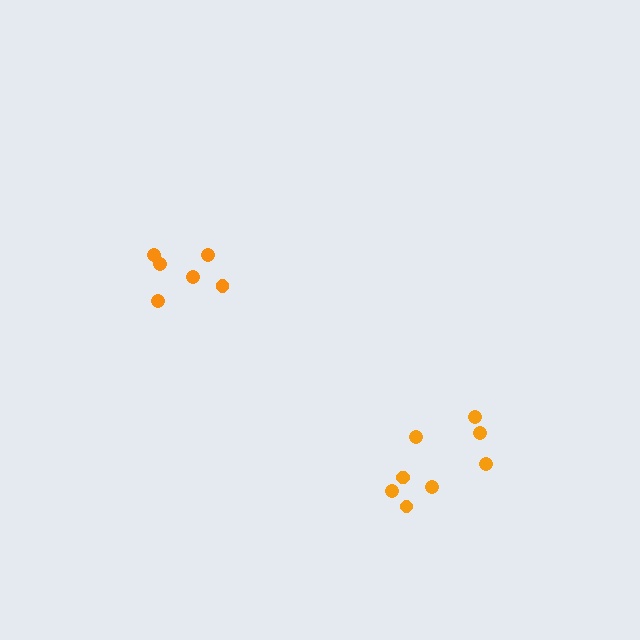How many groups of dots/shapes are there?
There are 2 groups.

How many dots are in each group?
Group 1: 6 dots, Group 2: 8 dots (14 total).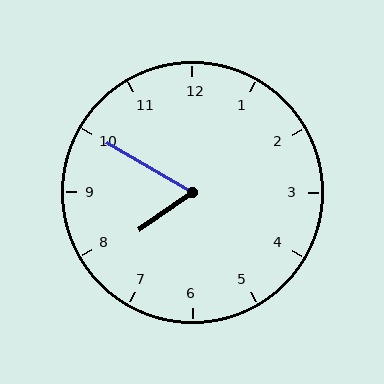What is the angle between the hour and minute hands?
Approximately 65 degrees.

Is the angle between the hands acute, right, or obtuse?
It is acute.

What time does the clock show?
7:50.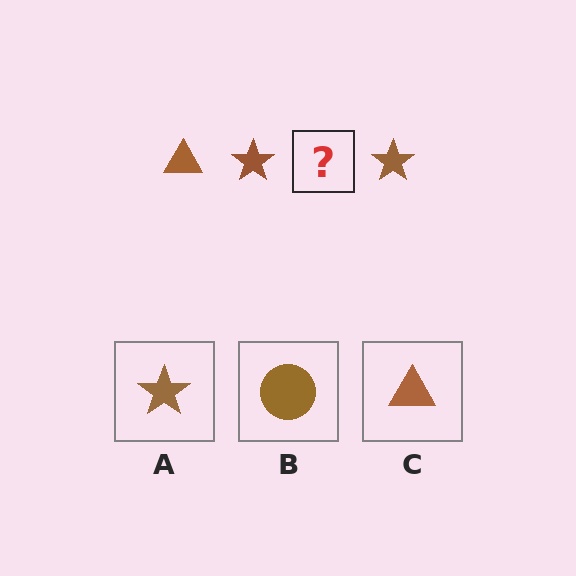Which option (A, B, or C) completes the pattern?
C.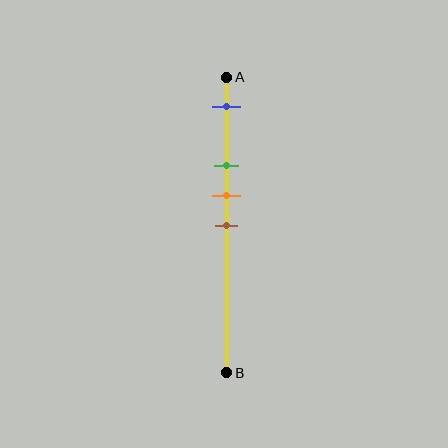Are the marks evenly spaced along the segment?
No, the marks are not evenly spaced.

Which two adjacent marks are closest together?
The orange and brown marks are the closest adjacent pair.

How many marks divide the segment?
There are 4 marks dividing the segment.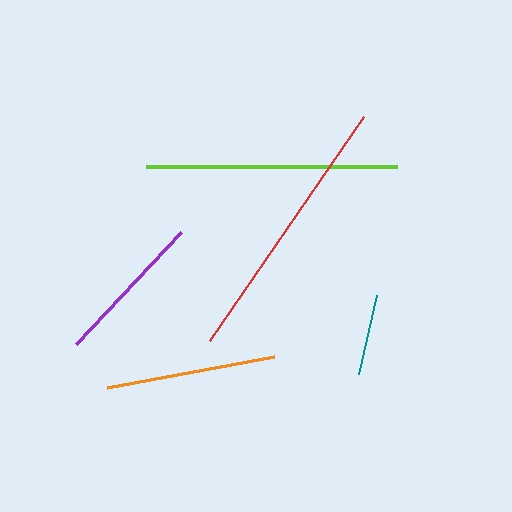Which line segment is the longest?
The red line is the longest at approximately 272 pixels.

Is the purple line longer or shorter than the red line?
The red line is longer than the purple line.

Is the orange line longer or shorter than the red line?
The red line is longer than the orange line.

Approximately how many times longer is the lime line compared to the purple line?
The lime line is approximately 1.6 times the length of the purple line.